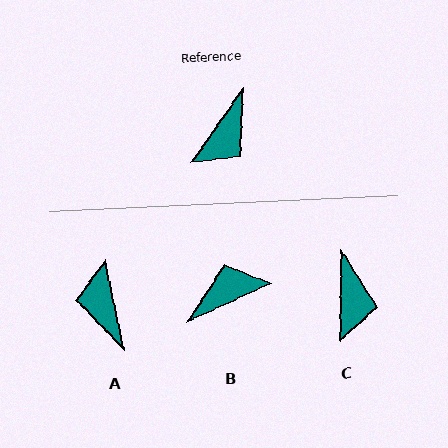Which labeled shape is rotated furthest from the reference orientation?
B, about 150 degrees away.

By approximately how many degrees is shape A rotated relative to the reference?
Approximately 133 degrees clockwise.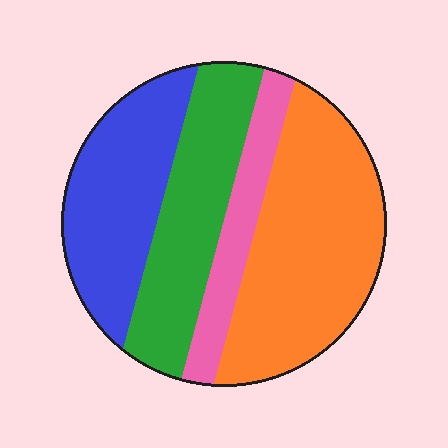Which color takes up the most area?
Orange, at roughly 40%.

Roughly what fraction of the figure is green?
Green covers 24% of the figure.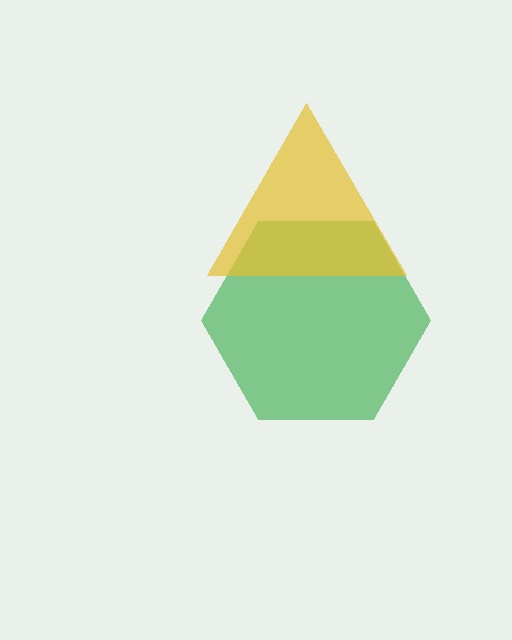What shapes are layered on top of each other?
The layered shapes are: a green hexagon, a yellow triangle.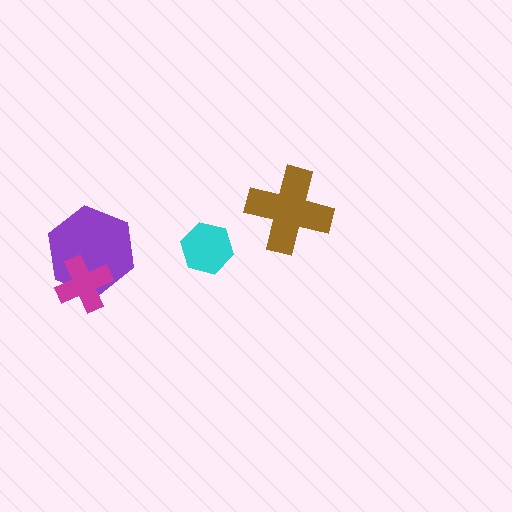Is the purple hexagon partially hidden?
Yes, it is partially covered by another shape.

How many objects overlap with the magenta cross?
1 object overlaps with the magenta cross.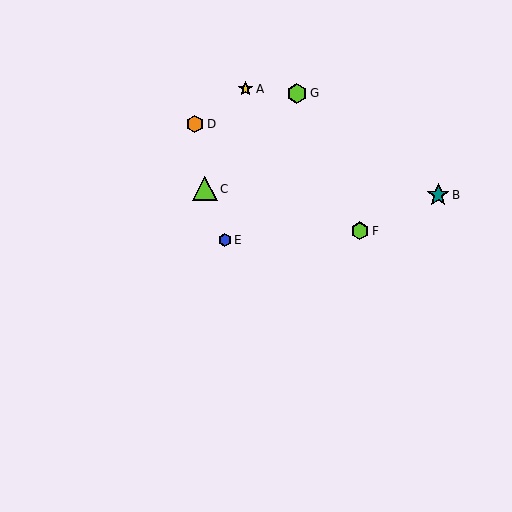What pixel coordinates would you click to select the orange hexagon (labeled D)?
Click at (195, 124) to select the orange hexagon D.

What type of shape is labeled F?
Shape F is a lime hexagon.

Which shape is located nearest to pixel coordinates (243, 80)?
The yellow star (labeled A) at (245, 89) is nearest to that location.